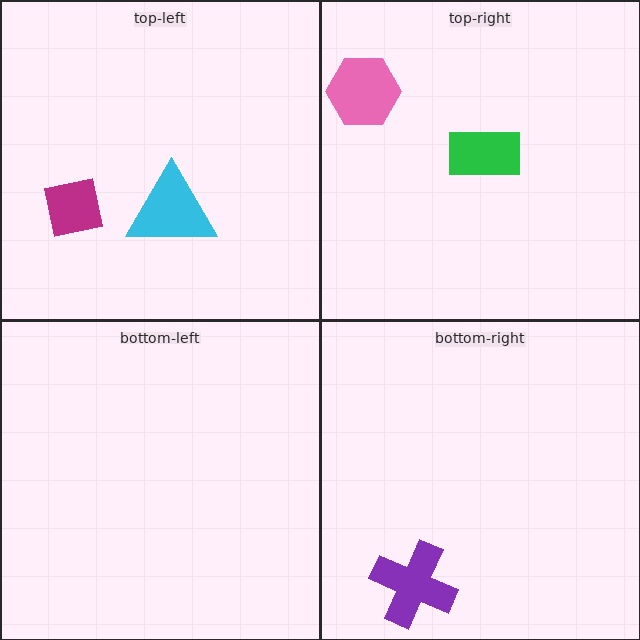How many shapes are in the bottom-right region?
1.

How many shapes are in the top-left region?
2.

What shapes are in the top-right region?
The green rectangle, the pink hexagon.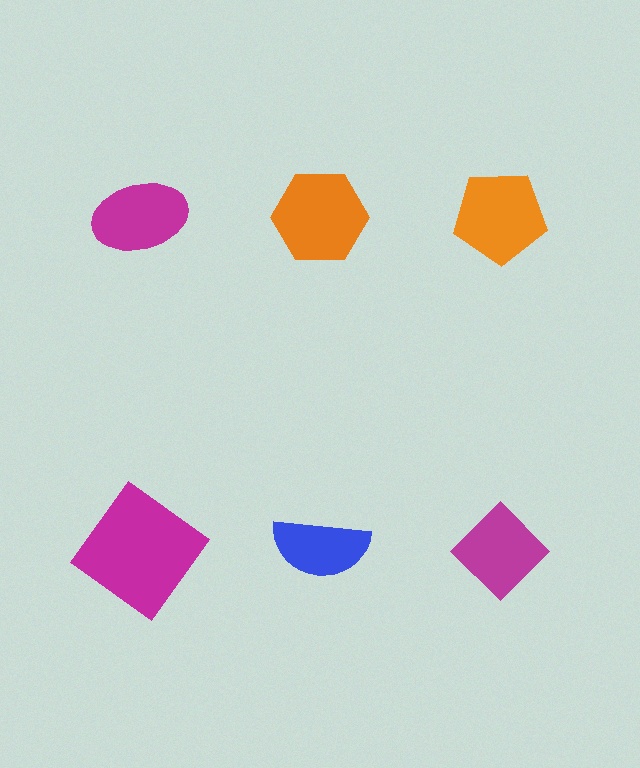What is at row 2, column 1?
A magenta diamond.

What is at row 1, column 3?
An orange pentagon.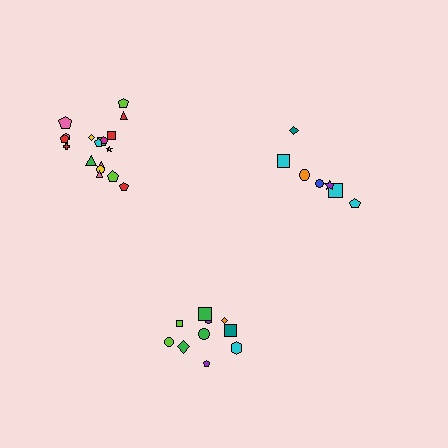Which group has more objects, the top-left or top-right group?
The top-left group.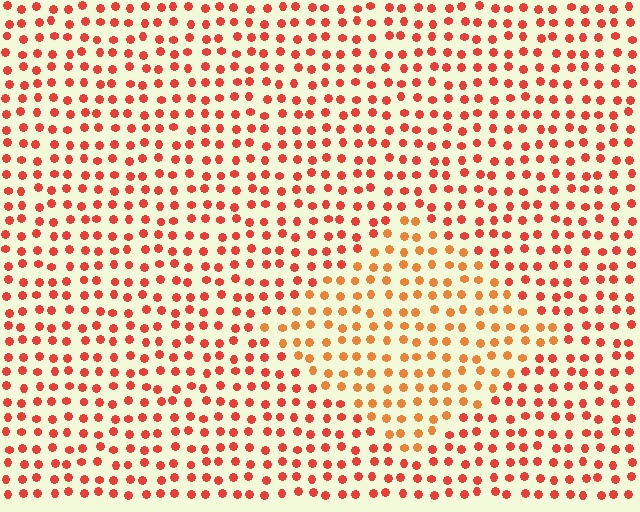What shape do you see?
I see a diamond.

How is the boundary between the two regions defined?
The boundary is defined purely by a slight shift in hue (about 24 degrees). Spacing, size, and orientation are identical on both sides.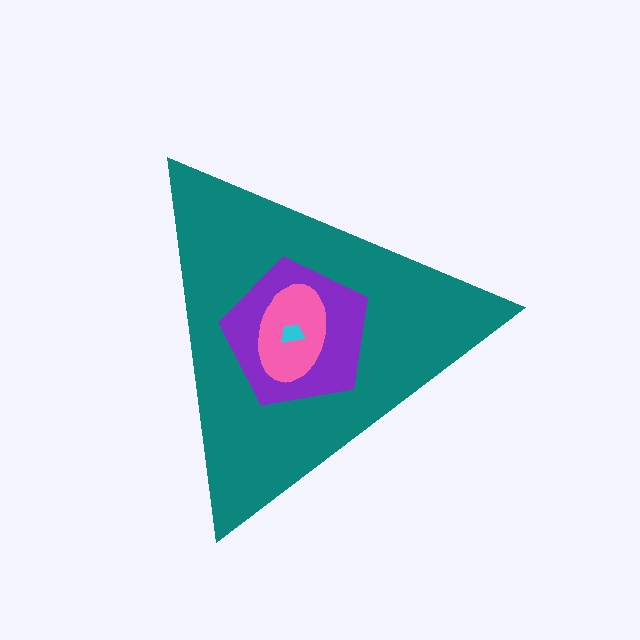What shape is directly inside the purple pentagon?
The pink ellipse.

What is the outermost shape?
The teal triangle.